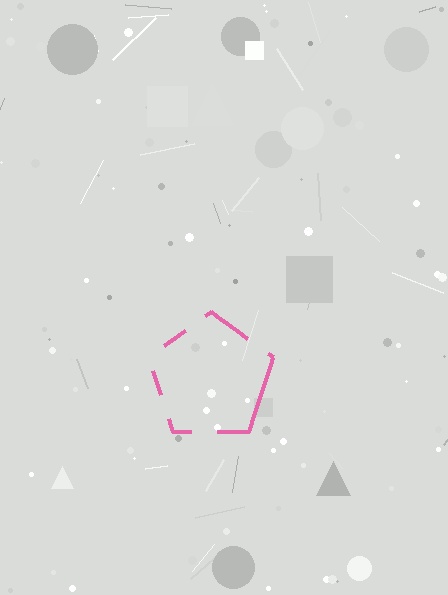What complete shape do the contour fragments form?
The contour fragments form a pentagon.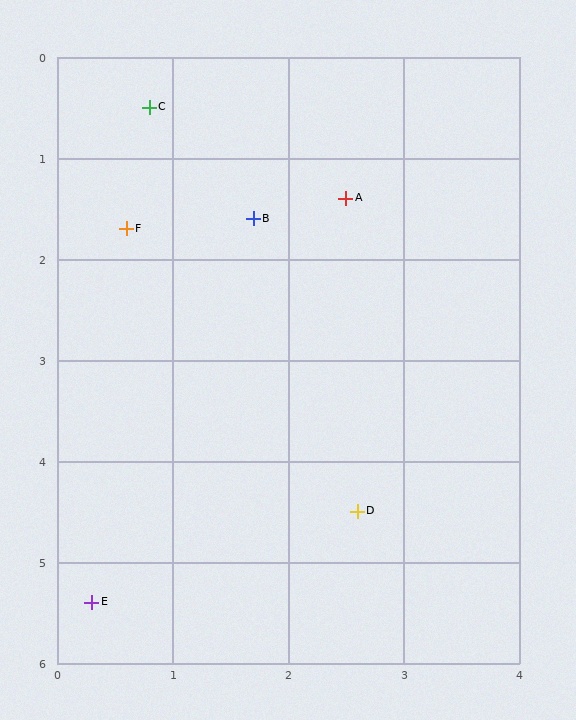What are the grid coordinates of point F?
Point F is at approximately (0.6, 1.7).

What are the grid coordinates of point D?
Point D is at approximately (2.6, 4.5).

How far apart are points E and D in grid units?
Points E and D are about 2.5 grid units apart.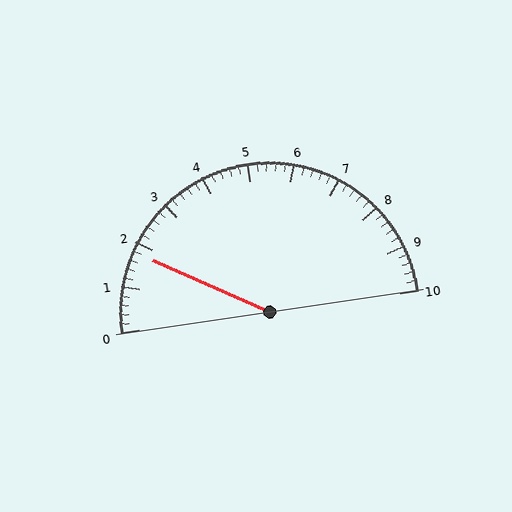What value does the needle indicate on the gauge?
The needle indicates approximately 1.8.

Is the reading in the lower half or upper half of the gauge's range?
The reading is in the lower half of the range (0 to 10).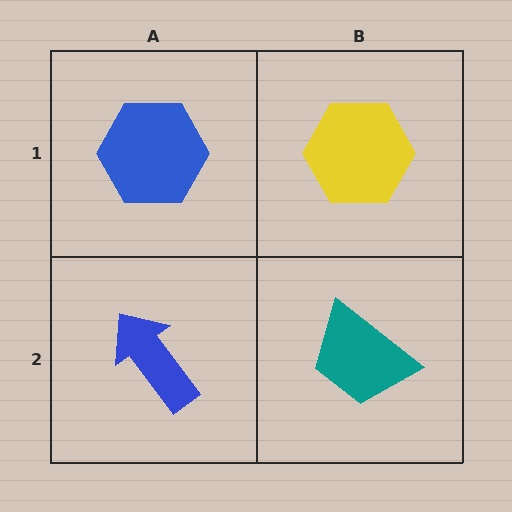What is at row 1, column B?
A yellow hexagon.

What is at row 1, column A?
A blue hexagon.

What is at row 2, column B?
A teal trapezoid.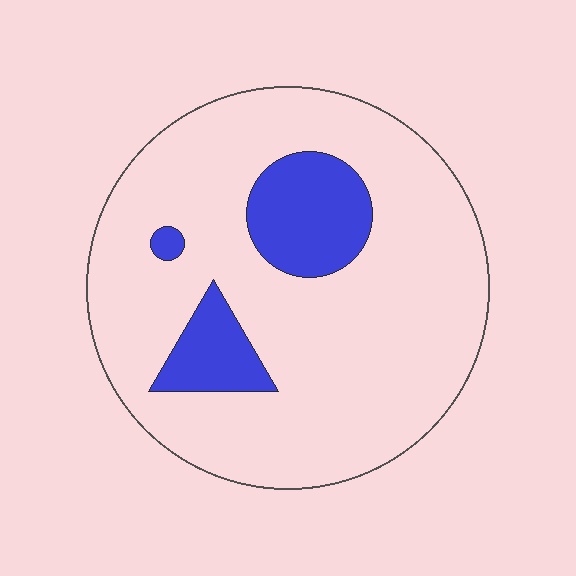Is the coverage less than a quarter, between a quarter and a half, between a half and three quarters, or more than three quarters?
Less than a quarter.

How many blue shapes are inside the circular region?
3.